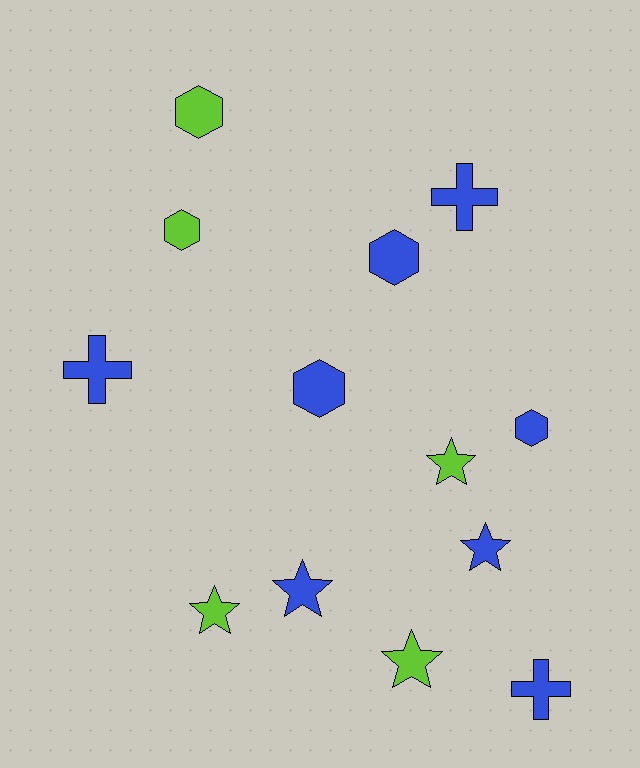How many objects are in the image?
There are 13 objects.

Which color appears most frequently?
Blue, with 8 objects.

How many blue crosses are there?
There are 3 blue crosses.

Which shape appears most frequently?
Star, with 5 objects.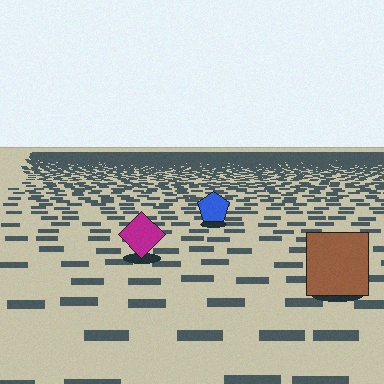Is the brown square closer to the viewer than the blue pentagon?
Yes. The brown square is closer — you can tell from the texture gradient: the ground texture is coarser near it.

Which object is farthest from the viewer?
The blue pentagon is farthest from the viewer. It appears smaller and the ground texture around it is denser.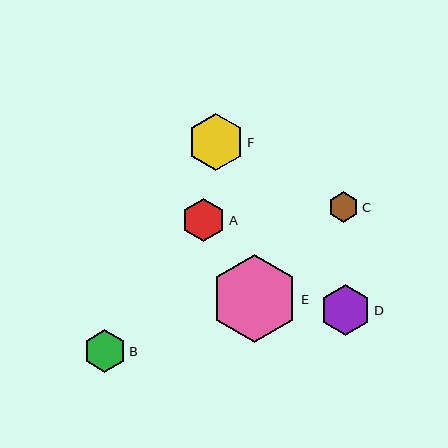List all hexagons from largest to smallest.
From largest to smallest: E, F, D, A, B, C.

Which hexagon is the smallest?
Hexagon C is the smallest with a size of approximately 31 pixels.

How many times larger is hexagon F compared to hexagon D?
Hexagon F is approximately 1.1 times the size of hexagon D.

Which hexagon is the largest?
Hexagon E is the largest with a size of approximately 88 pixels.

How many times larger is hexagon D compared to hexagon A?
Hexagon D is approximately 1.2 times the size of hexagon A.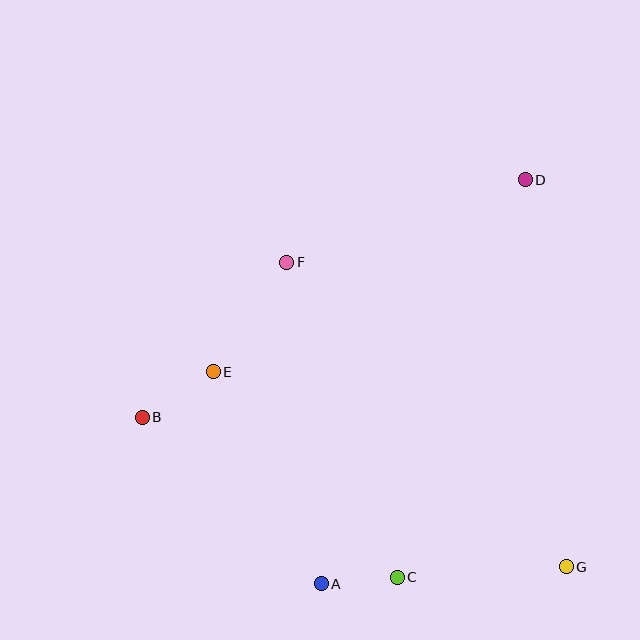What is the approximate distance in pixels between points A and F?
The distance between A and F is approximately 323 pixels.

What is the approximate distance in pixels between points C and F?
The distance between C and F is approximately 334 pixels.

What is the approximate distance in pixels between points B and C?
The distance between B and C is approximately 301 pixels.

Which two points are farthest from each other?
Points A and D are farthest from each other.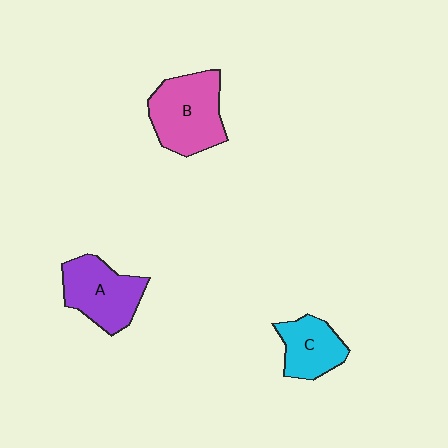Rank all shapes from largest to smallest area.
From largest to smallest: B (pink), A (purple), C (cyan).